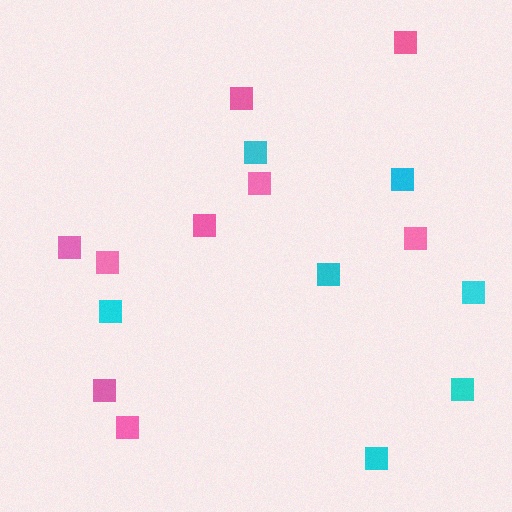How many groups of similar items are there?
There are 2 groups: one group of cyan squares (7) and one group of pink squares (9).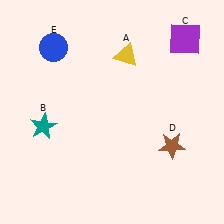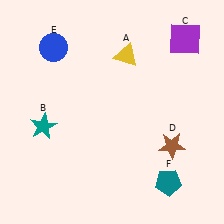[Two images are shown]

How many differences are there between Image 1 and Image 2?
There is 1 difference between the two images.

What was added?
A teal pentagon (F) was added in Image 2.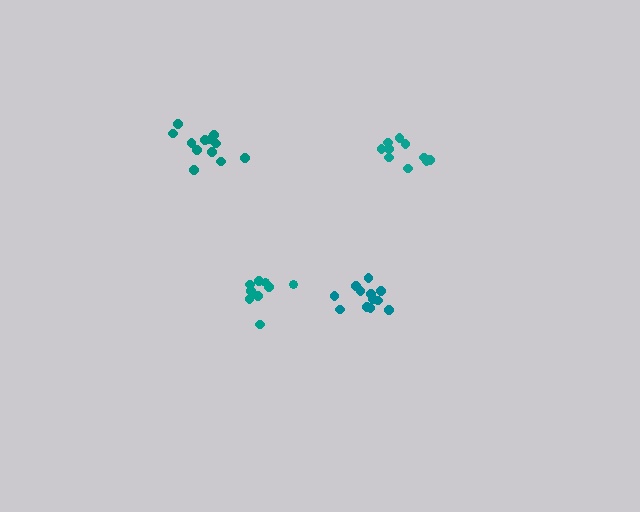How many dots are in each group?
Group 1: 12 dots, Group 2: 10 dots, Group 3: 12 dots, Group 4: 9 dots (43 total).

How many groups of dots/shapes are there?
There are 4 groups.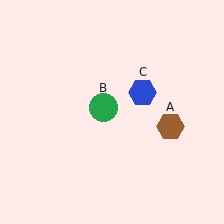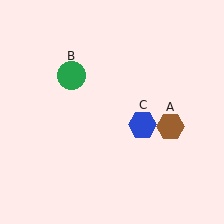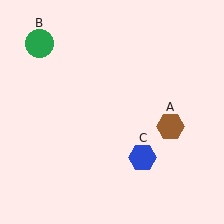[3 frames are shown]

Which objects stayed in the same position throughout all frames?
Brown hexagon (object A) remained stationary.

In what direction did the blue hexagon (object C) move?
The blue hexagon (object C) moved down.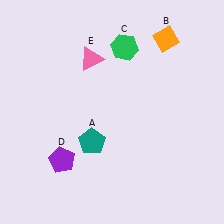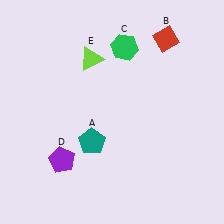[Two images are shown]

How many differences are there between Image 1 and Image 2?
There are 2 differences between the two images.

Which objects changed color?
B changed from orange to red. E changed from pink to lime.